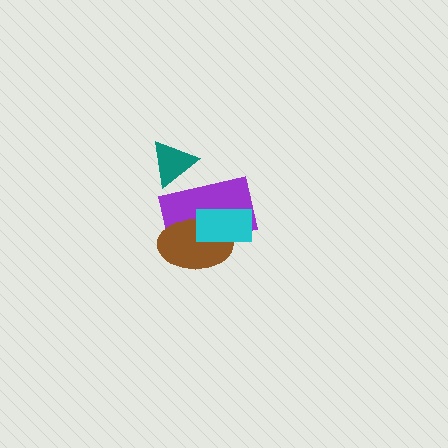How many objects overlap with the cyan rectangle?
2 objects overlap with the cyan rectangle.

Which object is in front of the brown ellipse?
The cyan rectangle is in front of the brown ellipse.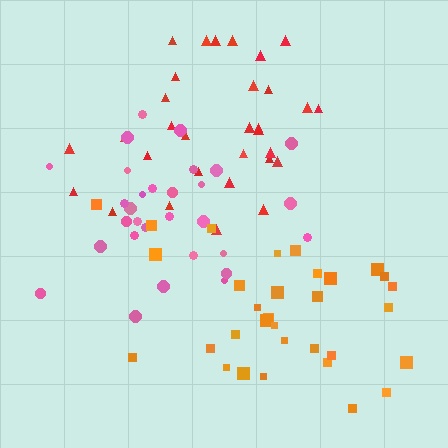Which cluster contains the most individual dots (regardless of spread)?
Orange (32).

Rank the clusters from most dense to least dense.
pink, red, orange.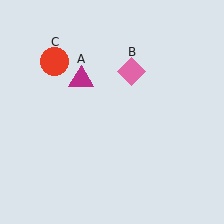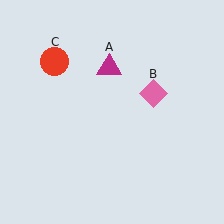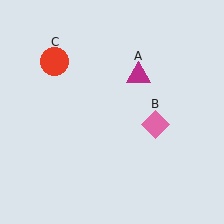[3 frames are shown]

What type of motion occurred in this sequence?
The magenta triangle (object A), pink diamond (object B) rotated clockwise around the center of the scene.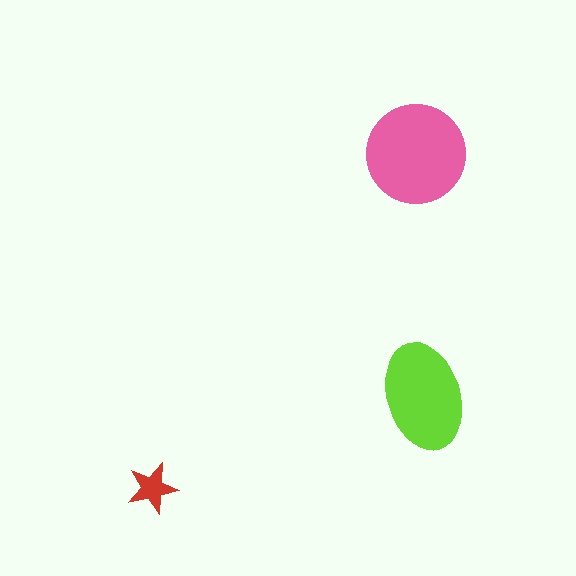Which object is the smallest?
The red star.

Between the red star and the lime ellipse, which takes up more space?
The lime ellipse.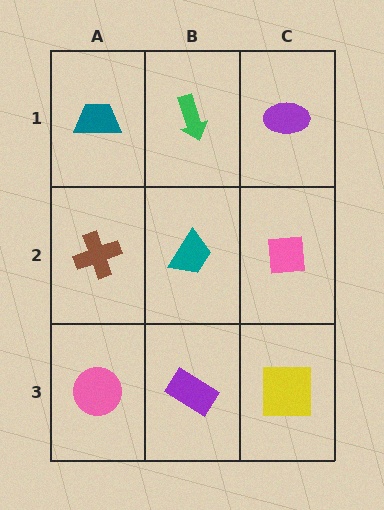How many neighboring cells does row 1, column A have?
2.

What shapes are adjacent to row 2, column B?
A green arrow (row 1, column B), a purple rectangle (row 3, column B), a brown cross (row 2, column A), a pink square (row 2, column C).